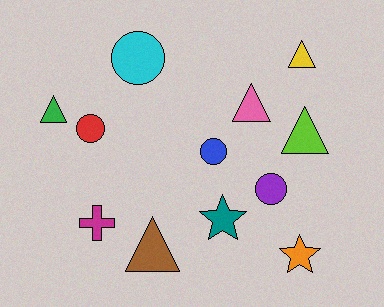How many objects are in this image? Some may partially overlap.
There are 12 objects.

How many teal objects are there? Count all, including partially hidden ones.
There is 1 teal object.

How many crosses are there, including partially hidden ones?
There is 1 cross.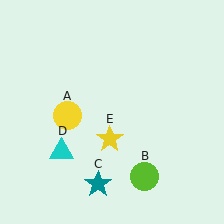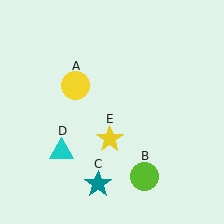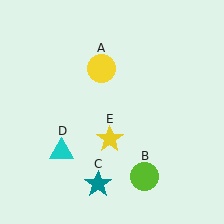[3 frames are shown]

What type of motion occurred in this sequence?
The yellow circle (object A) rotated clockwise around the center of the scene.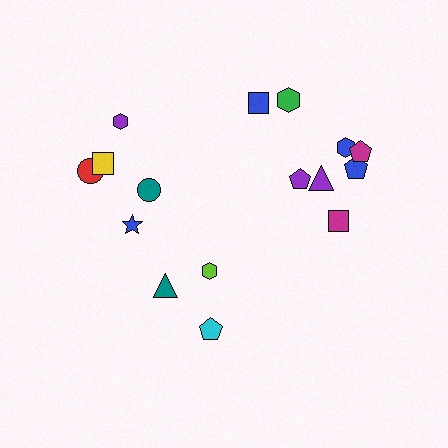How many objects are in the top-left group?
There are 5 objects.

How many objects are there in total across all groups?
There are 16 objects.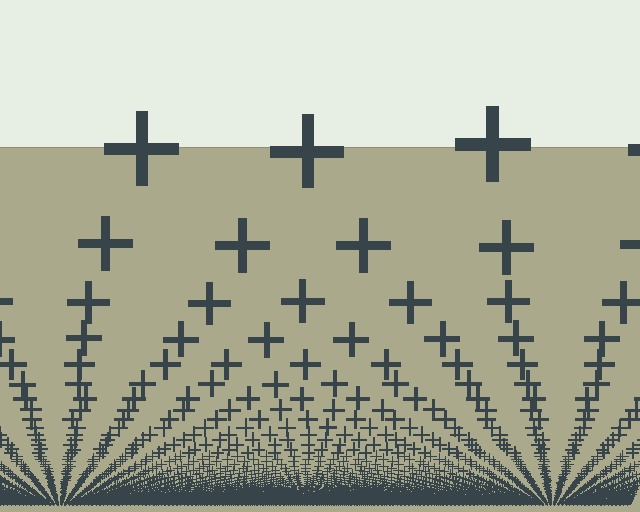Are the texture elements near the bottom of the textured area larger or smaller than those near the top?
Smaller. The gradient is inverted — elements near the bottom are smaller and denser.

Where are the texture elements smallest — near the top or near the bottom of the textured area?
Near the bottom.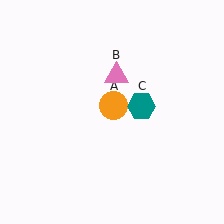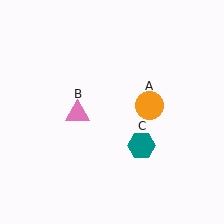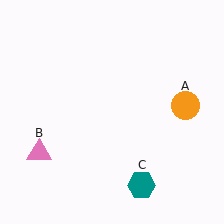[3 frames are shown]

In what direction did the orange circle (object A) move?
The orange circle (object A) moved right.